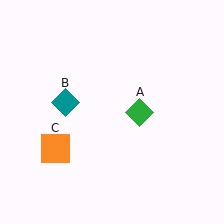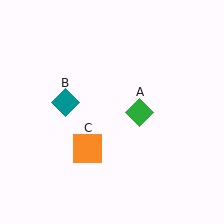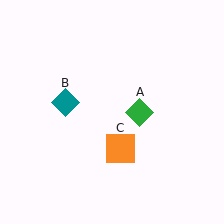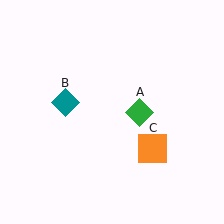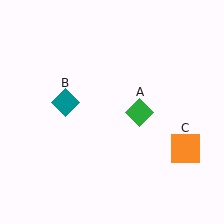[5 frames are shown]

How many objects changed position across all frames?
1 object changed position: orange square (object C).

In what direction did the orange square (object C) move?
The orange square (object C) moved right.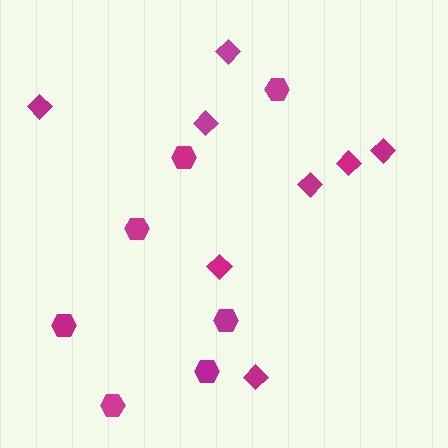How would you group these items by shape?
There are 2 groups: one group of hexagons (7) and one group of diamonds (8).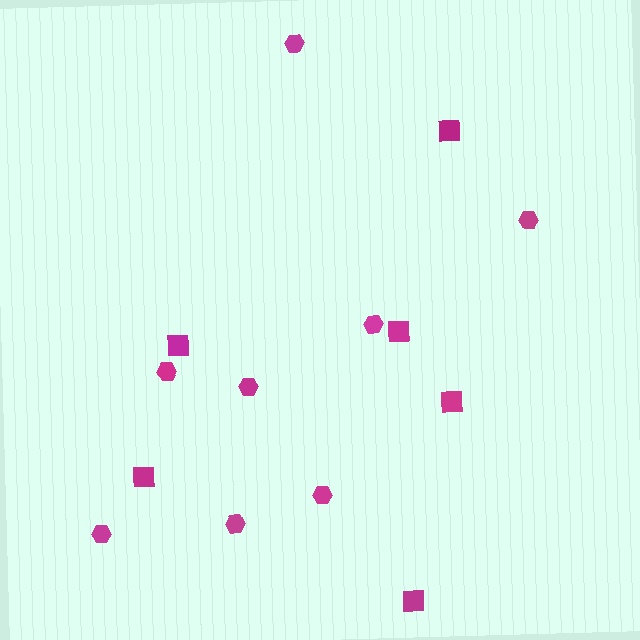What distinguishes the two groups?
There are 2 groups: one group of hexagons (8) and one group of squares (6).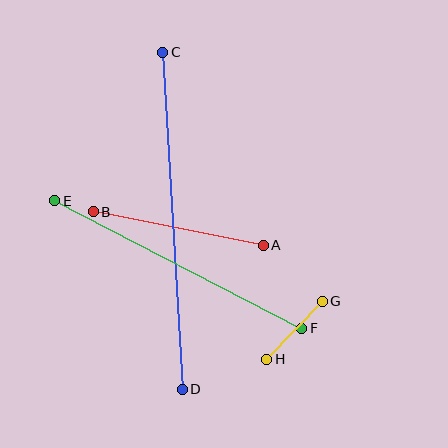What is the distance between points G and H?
The distance is approximately 80 pixels.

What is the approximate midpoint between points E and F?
The midpoint is at approximately (178, 264) pixels.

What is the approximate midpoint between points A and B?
The midpoint is at approximately (178, 228) pixels.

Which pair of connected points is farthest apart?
Points C and D are farthest apart.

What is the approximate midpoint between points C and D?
The midpoint is at approximately (173, 221) pixels.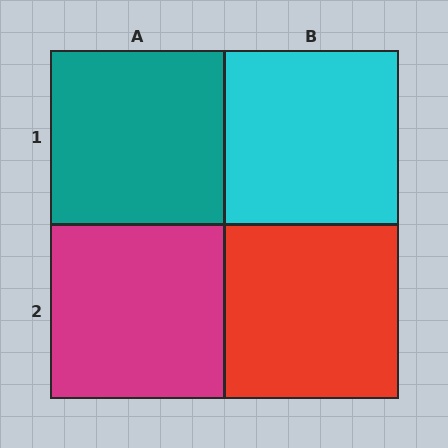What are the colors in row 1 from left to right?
Teal, cyan.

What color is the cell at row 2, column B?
Red.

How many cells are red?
1 cell is red.